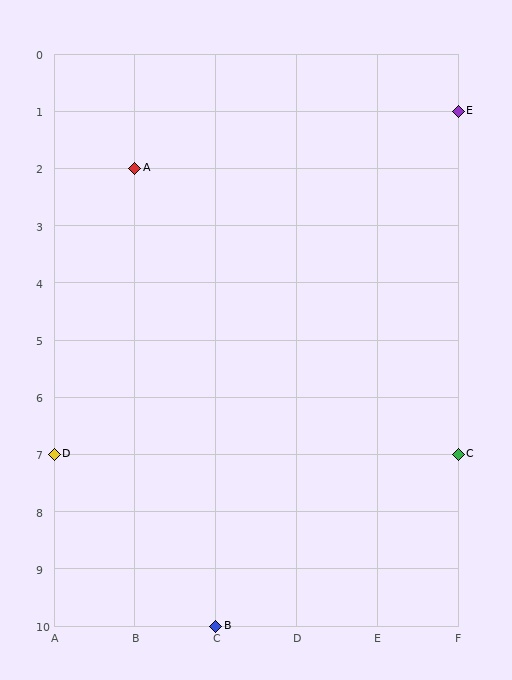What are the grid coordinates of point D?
Point D is at grid coordinates (A, 7).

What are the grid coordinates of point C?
Point C is at grid coordinates (F, 7).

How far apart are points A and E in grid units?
Points A and E are 4 columns and 1 row apart (about 4.1 grid units diagonally).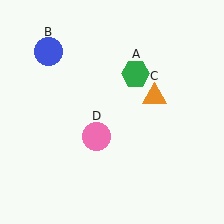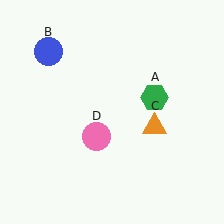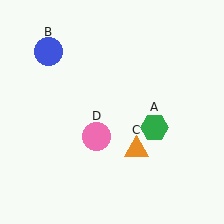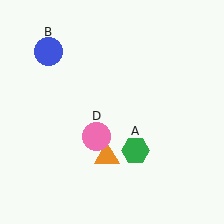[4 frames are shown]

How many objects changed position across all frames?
2 objects changed position: green hexagon (object A), orange triangle (object C).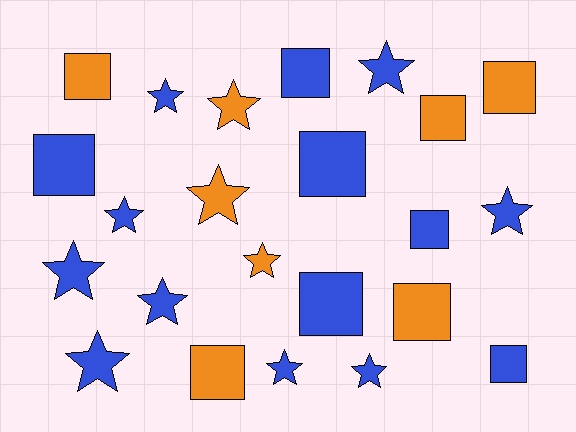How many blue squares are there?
There are 6 blue squares.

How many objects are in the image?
There are 23 objects.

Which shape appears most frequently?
Star, with 12 objects.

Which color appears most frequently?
Blue, with 15 objects.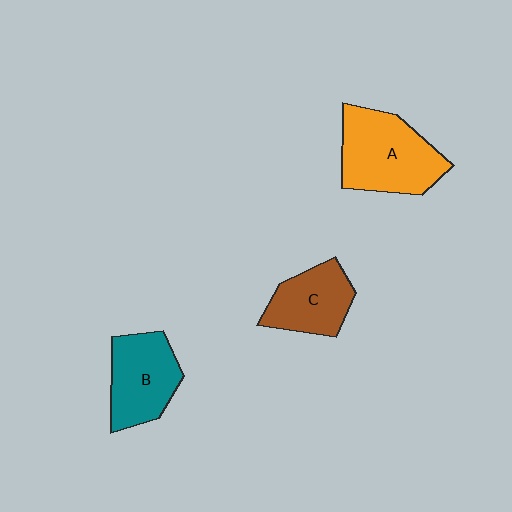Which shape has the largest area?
Shape A (orange).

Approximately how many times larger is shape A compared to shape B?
Approximately 1.3 times.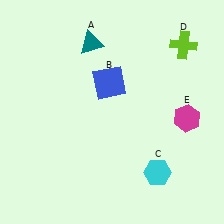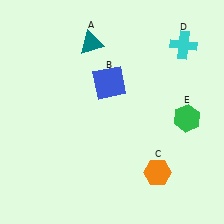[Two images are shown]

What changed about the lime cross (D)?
In Image 1, D is lime. In Image 2, it changed to cyan.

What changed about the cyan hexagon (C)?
In Image 1, C is cyan. In Image 2, it changed to orange.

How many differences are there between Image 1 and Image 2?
There are 3 differences between the two images.